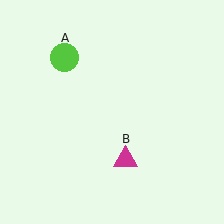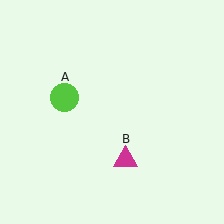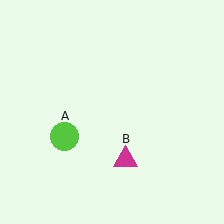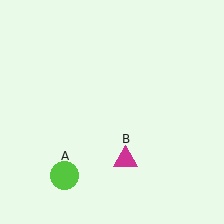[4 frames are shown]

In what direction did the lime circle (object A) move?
The lime circle (object A) moved down.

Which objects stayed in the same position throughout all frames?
Magenta triangle (object B) remained stationary.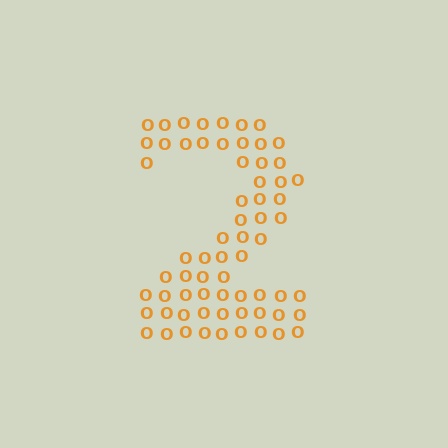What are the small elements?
The small elements are letter O's.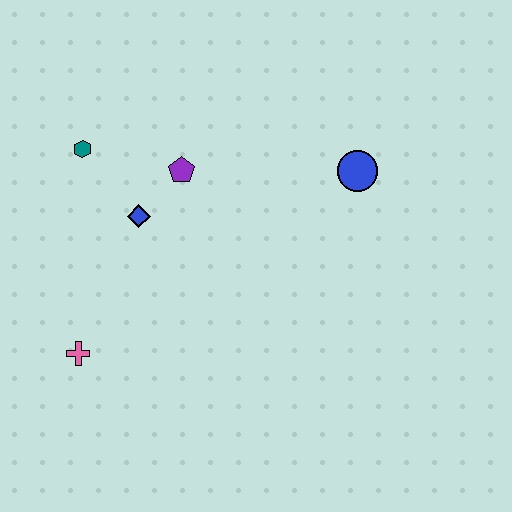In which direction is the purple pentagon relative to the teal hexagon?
The purple pentagon is to the right of the teal hexagon.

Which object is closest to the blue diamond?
The purple pentagon is closest to the blue diamond.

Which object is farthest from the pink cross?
The blue circle is farthest from the pink cross.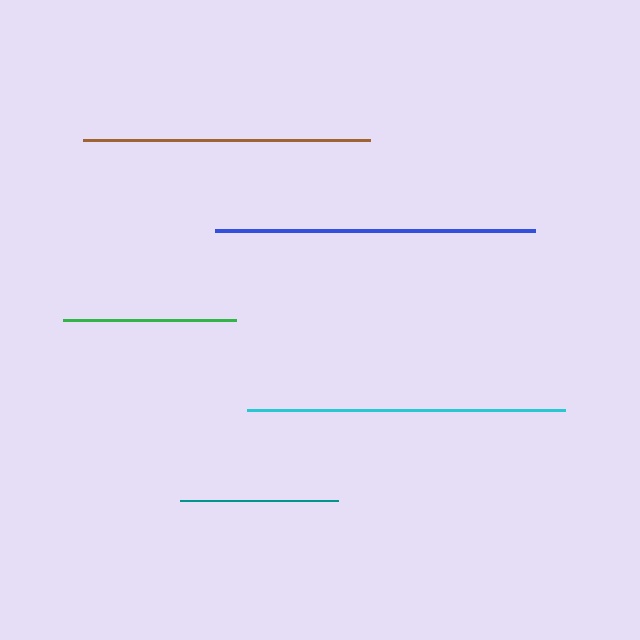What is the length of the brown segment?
The brown segment is approximately 287 pixels long.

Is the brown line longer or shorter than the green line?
The brown line is longer than the green line.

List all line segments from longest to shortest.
From longest to shortest: blue, cyan, brown, green, teal.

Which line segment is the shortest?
The teal line is the shortest at approximately 158 pixels.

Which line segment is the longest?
The blue line is the longest at approximately 320 pixels.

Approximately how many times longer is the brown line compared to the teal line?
The brown line is approximately 1.8 times the length of the teal line.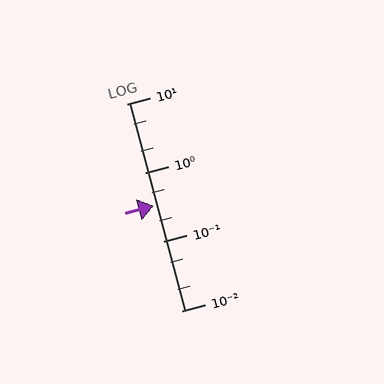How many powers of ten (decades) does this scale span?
The scale spans 3 decades, from 0.01 to 10.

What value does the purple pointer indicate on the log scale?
The pointer indicates approximately 0.33.